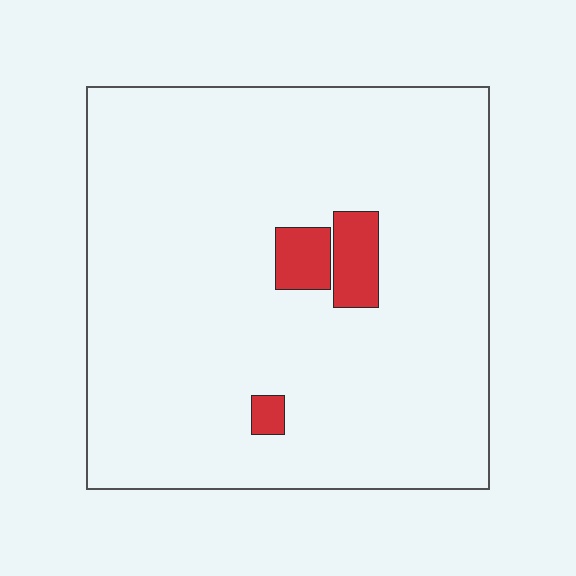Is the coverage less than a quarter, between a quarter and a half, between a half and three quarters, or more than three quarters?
Less than a quarter.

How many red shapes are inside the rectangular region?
3.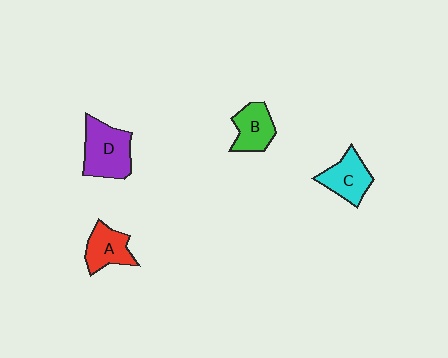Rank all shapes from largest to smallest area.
From largest to smallest: D (purple), C (cyan), B (green), A (red).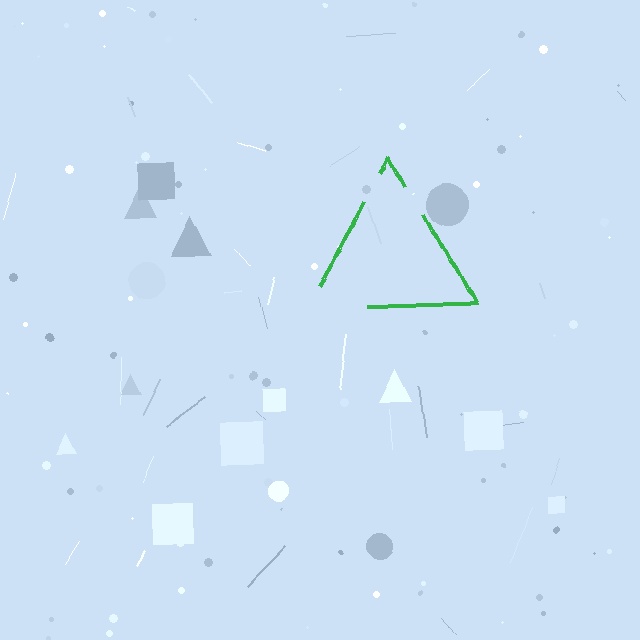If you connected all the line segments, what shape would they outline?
They would outline a triangle.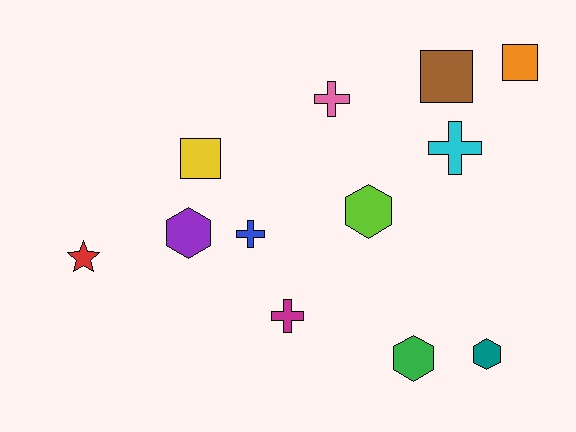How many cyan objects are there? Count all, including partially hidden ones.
There is 1 cyan object.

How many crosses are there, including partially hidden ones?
There are 4 crosses.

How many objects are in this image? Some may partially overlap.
There are 12 objects.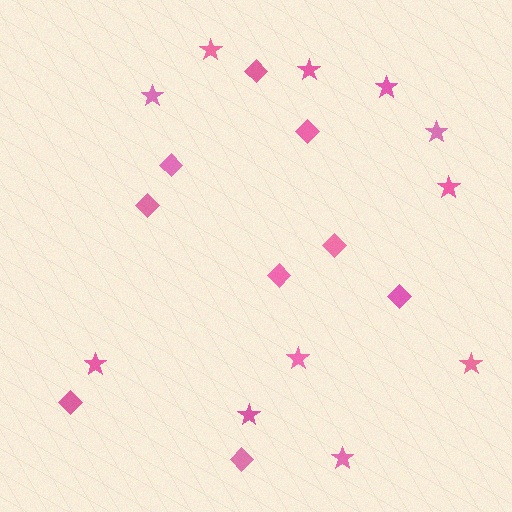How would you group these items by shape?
There are 2 groups: one group of stars (11) and one group of diamonds (9).